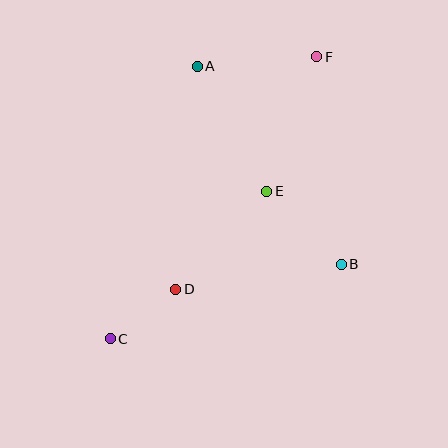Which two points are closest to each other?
Points C and D are closest to each other.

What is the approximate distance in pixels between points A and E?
The distance between A and E is approximately 143 pixels.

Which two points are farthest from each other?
Points C and F are farthest from each other.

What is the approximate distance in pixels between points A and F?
The distance between A and F is approximately 120 pixels.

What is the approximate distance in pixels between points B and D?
The distance between B and D is approximately 167 pixels.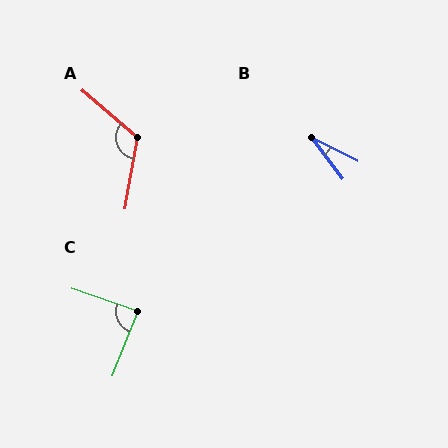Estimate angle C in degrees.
Approximately 87 degrees.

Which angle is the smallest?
B, at approximately 26 degrees.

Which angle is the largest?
A, at approximately 121 degrees.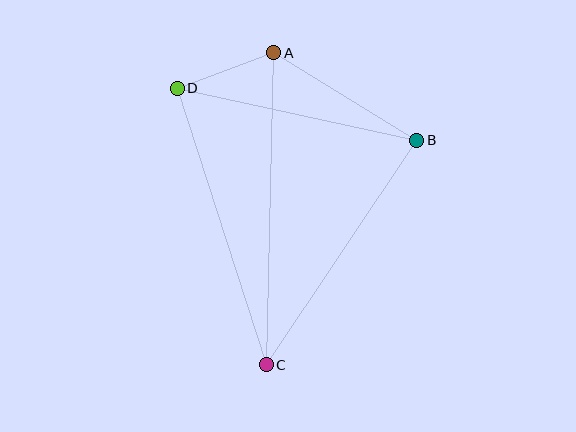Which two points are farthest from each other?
Points A and C are farthest from each other.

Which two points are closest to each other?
Points A and D are closest to each other.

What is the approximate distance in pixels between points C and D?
The distance between C and D is approximately 290 pixels.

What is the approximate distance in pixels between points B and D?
The distance between B and D is approximately 245 pixels.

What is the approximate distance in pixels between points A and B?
The distance between A and B is approximately 168 pixels.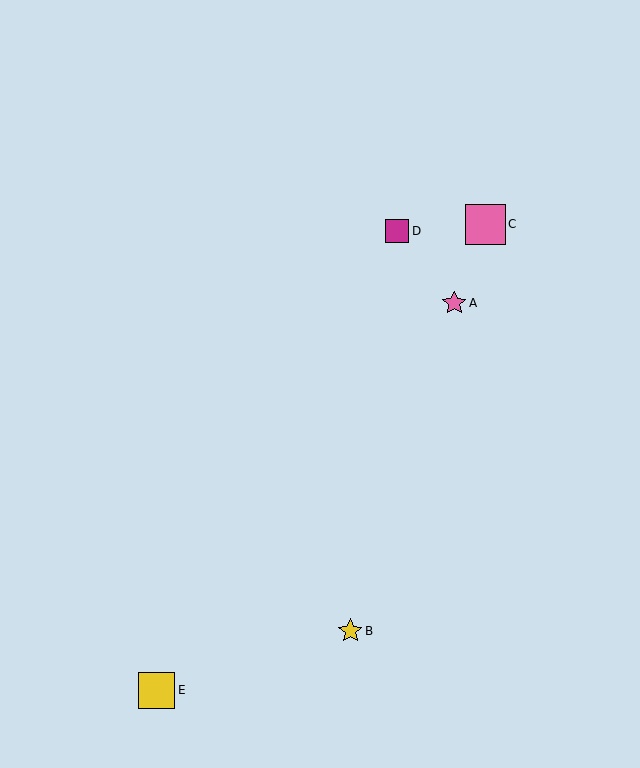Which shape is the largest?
The pink square (labeled C) is the largest.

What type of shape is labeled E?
Shape E is a yellow square.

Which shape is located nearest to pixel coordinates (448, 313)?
The pink star (labeled A) at (454, 303) is nearest to that location.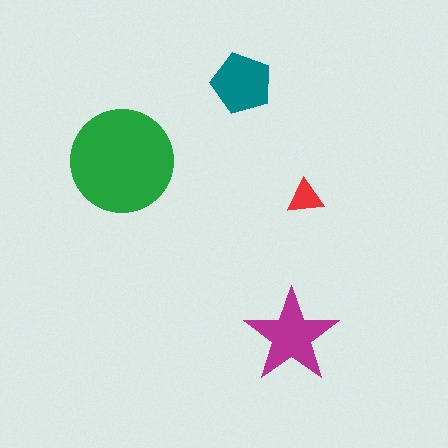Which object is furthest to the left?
The green circle is leftmost.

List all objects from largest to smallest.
The green circle, the magenta star, the teal pentagon, the red triangle.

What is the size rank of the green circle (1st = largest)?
1st.